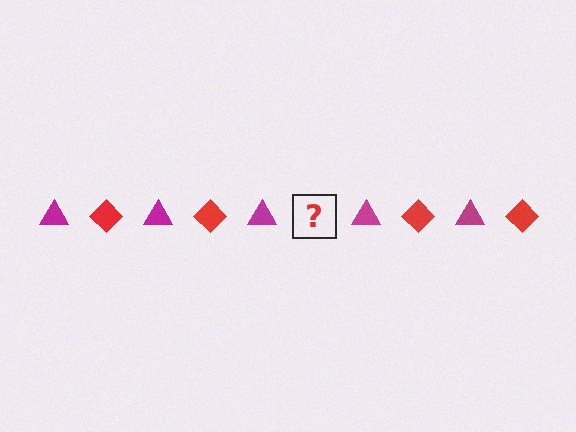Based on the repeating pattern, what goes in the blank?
The blank should be a red diamond.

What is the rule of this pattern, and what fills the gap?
The rule is that the pattern alternates between magenta triangle and red diamond. The gap should be filled with a red diamond.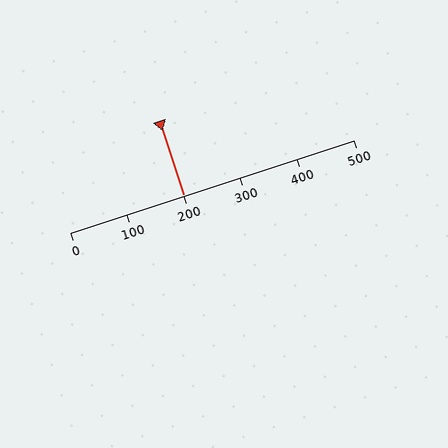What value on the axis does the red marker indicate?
The marker indicates approximately 200.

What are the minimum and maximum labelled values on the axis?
The axis runs from 0 to 500.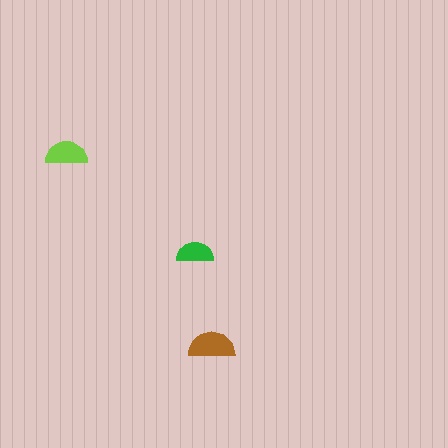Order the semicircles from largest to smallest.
the brown one, the lime one, the green one.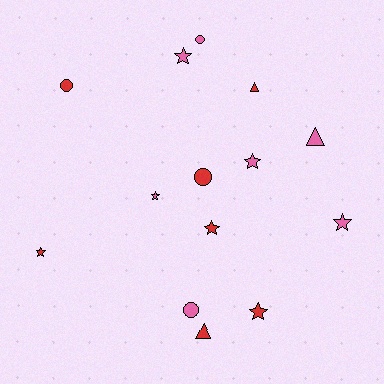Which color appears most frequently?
Red, with 7 objects.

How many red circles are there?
There are 2 red circles.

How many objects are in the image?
There are 14 objects.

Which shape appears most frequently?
Star, with 7 objects.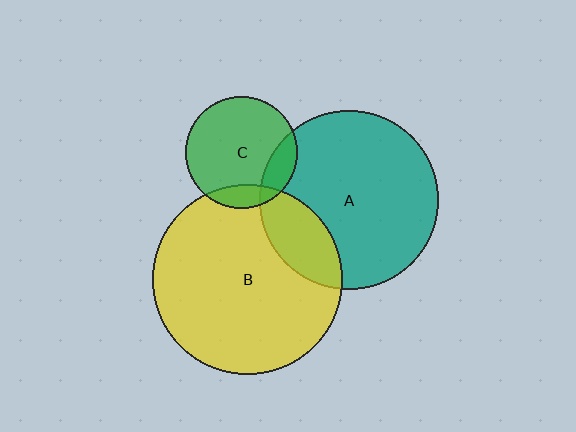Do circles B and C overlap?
Yes.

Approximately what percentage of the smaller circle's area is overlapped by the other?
Approximately 10%.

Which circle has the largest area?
Circle B (yellow).